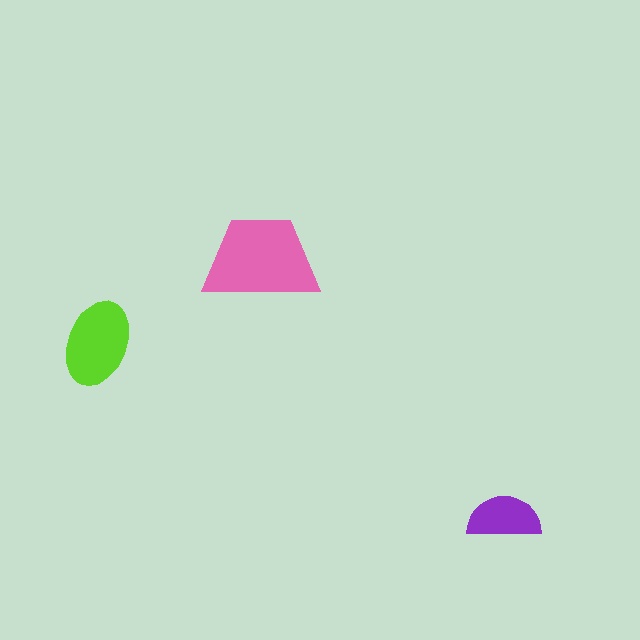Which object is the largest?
The pink trapezoid.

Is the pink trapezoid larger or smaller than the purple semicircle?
Larger.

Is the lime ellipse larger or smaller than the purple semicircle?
Larger.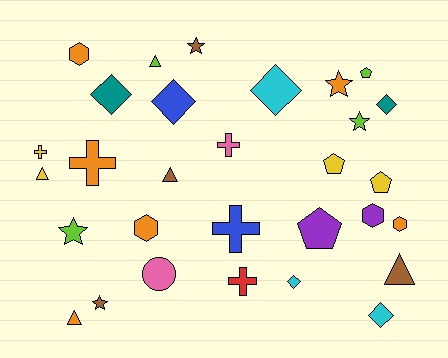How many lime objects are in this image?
There are 4 lime objects.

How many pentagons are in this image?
There are 4 pentagons.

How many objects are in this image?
There are 30 objects.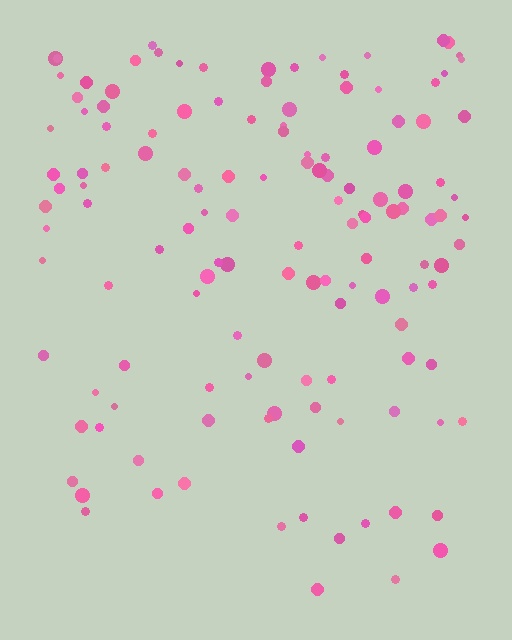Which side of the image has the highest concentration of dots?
The top.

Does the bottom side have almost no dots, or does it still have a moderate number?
Still a moderate number, just noticeably fewer than the top.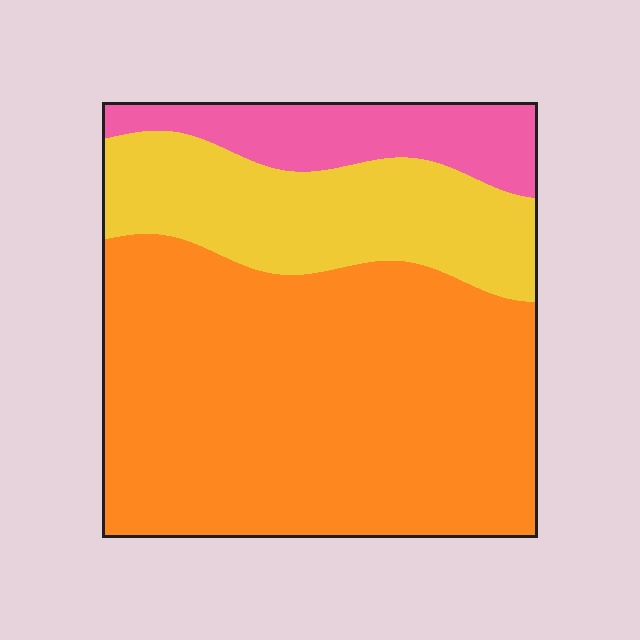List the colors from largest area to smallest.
From largest to smallest: orange, yellow, pink.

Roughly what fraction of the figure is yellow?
Yellow covers 24% of the figure.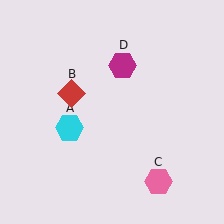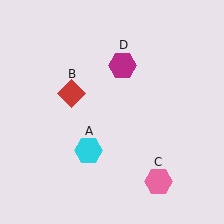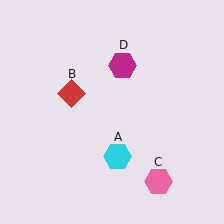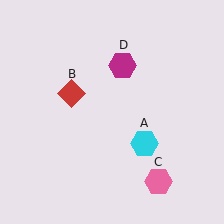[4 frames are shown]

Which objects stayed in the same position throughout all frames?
Red diamond (object B) and pink hexagon (object C) and magenta hexagon (object D) remained stationary.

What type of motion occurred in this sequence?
The cyan hexagon (object A) rotated counterclockwise around the center of the scene.